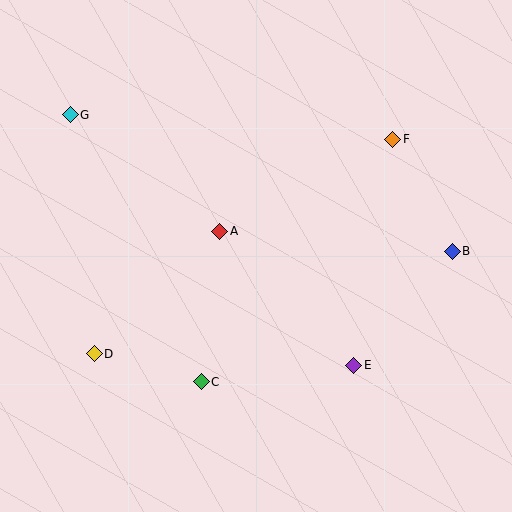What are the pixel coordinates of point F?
Point F is at (393, 139).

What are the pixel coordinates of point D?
Point D is at (94, 354).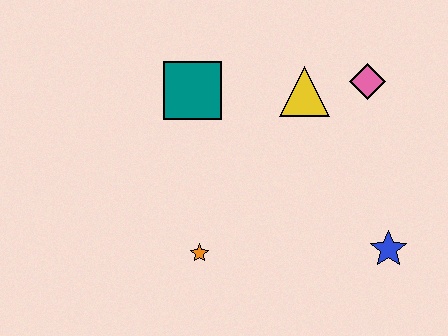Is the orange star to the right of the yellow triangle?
No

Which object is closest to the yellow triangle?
The pink diamond is closest to the yellow triangle.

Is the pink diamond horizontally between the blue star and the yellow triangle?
Yes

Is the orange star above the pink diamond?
No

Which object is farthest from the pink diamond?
The orange star is farthest from the pink diamond.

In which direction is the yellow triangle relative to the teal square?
The yellow triangle is to the right of the teal square.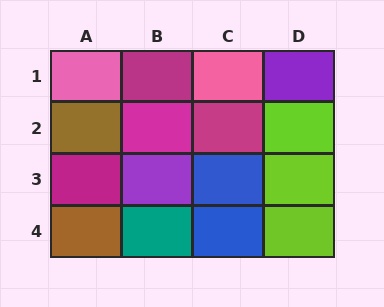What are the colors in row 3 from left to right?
Magenta, purple, blue, lime.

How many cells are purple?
2 cells are purple.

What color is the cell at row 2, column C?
Magenta.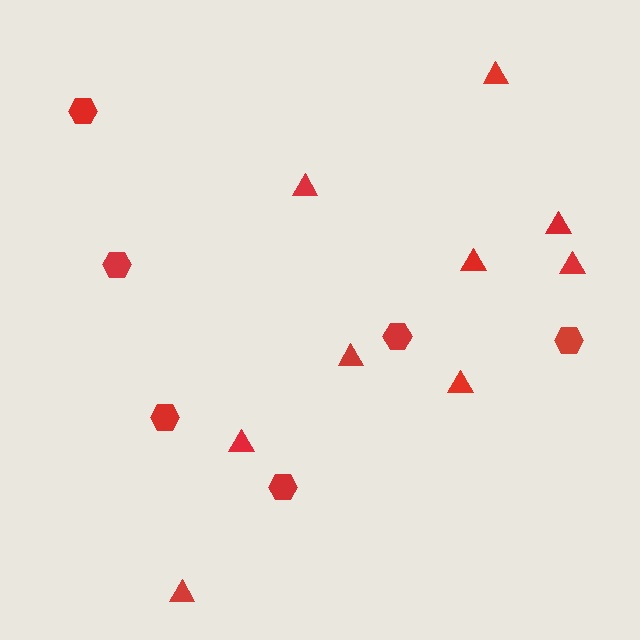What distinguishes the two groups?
There are 2 groups: one group of triangles (9) and one group of hexagons (6).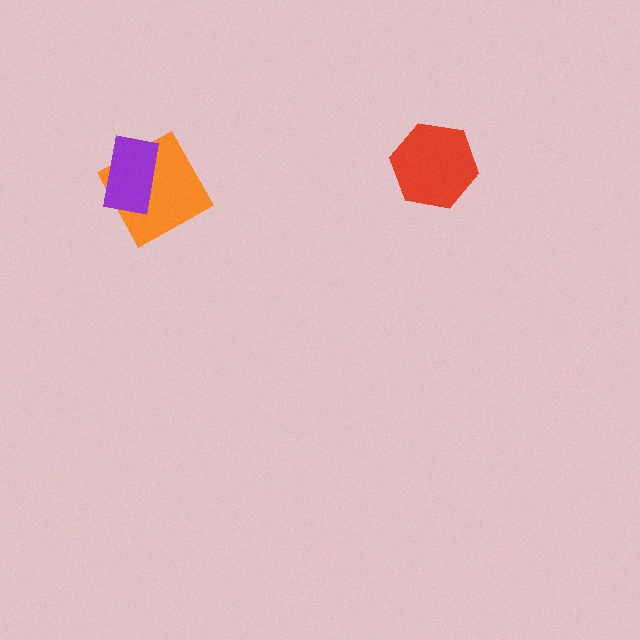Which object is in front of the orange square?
The purple rectangle is in front of the orange square.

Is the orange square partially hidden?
Yes, it is partially covered by another shape.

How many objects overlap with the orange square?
1 object overlaps with the orange square.